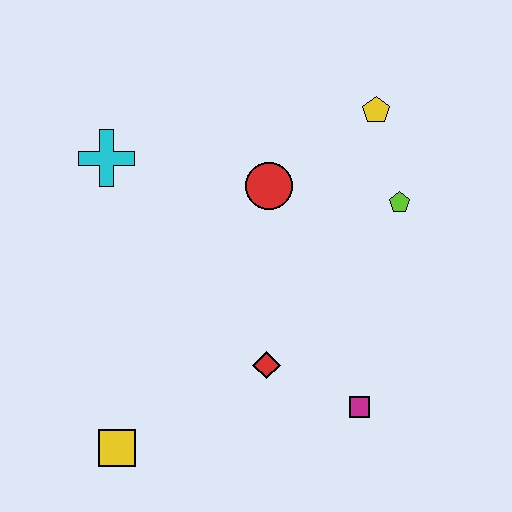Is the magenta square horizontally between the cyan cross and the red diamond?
No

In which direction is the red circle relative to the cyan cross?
The red circle is to the right of the cyan cross.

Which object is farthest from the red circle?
The yellow square is farthest from the red circle.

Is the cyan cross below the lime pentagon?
No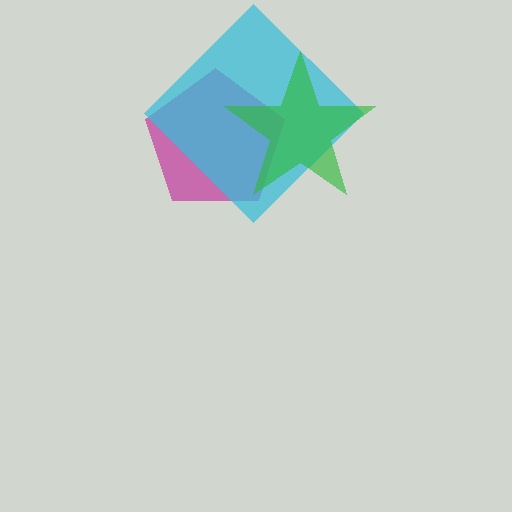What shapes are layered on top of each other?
The layered shapes are: a magenta pentagon, a cyan diamond, a green star.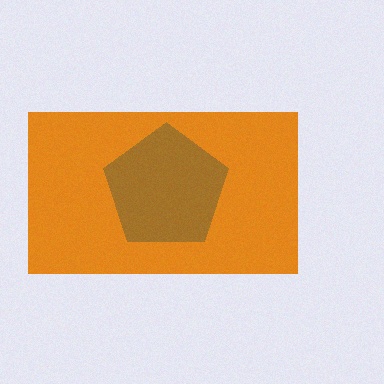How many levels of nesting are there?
2.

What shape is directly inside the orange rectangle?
The brown pentagon.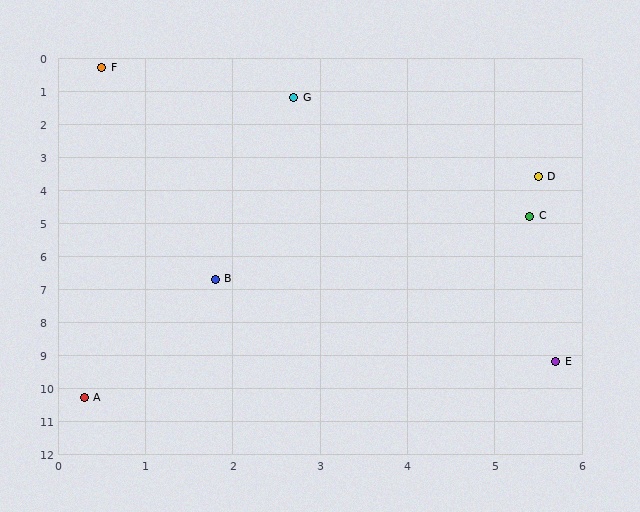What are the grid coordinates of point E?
Point E is at approximately (5.7, 9.2).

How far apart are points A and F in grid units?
Points A and F are about 10.0 grid units apart.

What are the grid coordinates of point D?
Point D is at approximately (5.5, 3.6).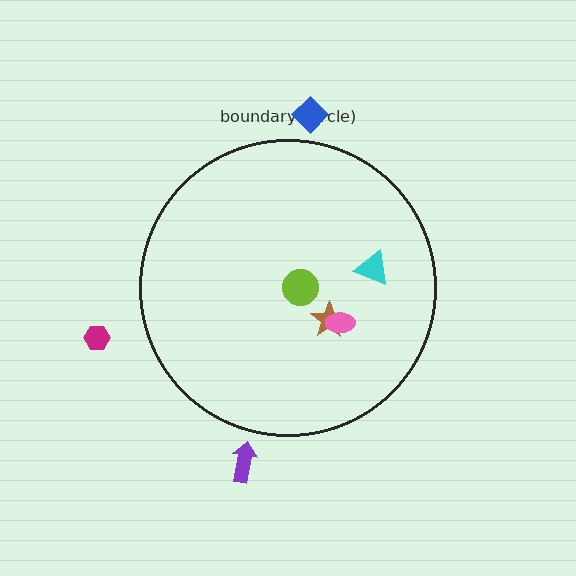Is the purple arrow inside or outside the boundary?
Outside.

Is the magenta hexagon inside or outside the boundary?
Outside.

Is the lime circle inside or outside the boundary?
Inside.